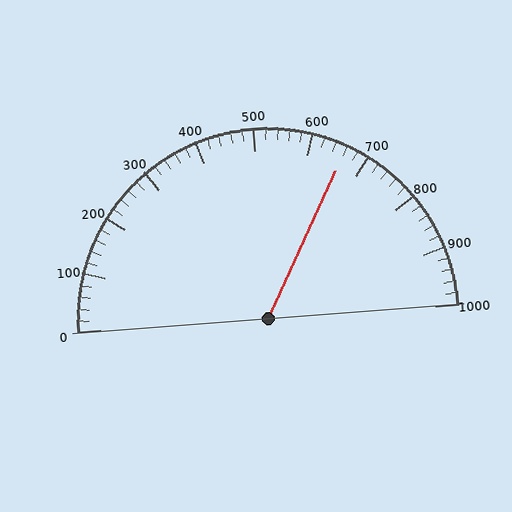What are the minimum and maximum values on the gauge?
The gauge ranges from 0 to 1000.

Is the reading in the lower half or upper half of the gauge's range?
The reading is in the upper half of the range (0 to 1000).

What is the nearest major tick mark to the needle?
The nearest major tick mark is 700.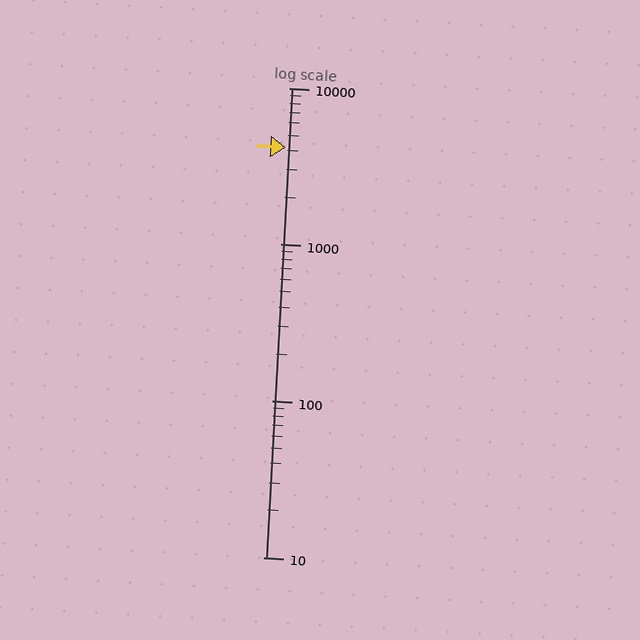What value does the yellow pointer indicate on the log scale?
The pointer indicates approximately 4200.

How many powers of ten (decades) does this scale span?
The scale spans 3 decades, from 10 to 10000.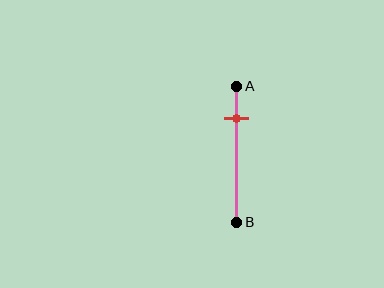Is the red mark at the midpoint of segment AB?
No, the mark is at about 25% from A, not at the 50% midpoint.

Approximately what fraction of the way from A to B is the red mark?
The red mark is approximately 25% of the way from A to B.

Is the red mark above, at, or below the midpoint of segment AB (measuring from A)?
The red mark is above the midpoint of segment AB.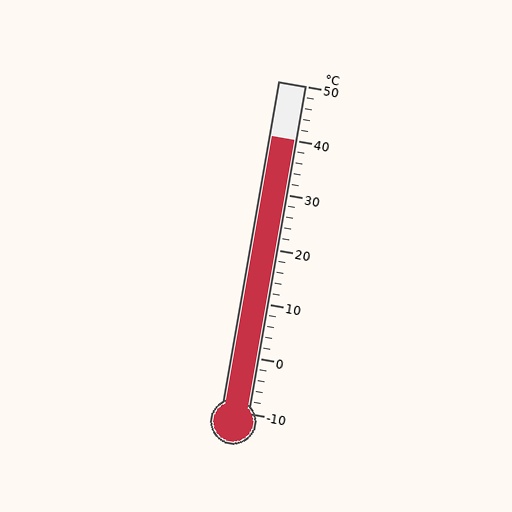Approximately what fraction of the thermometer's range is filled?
The thermometer is filled to approximately 85% of its range.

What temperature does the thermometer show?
The thermometer shows approximately 40°C.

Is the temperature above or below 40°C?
The temperature is at 40°C.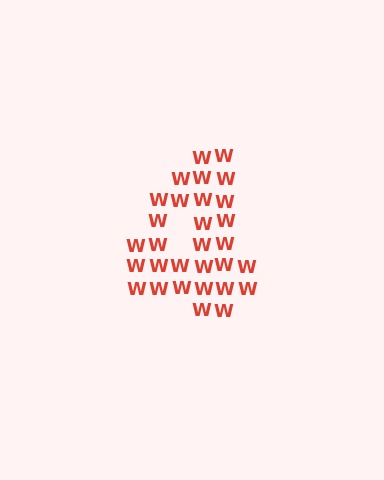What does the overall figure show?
The overall figure shows the digit 4.